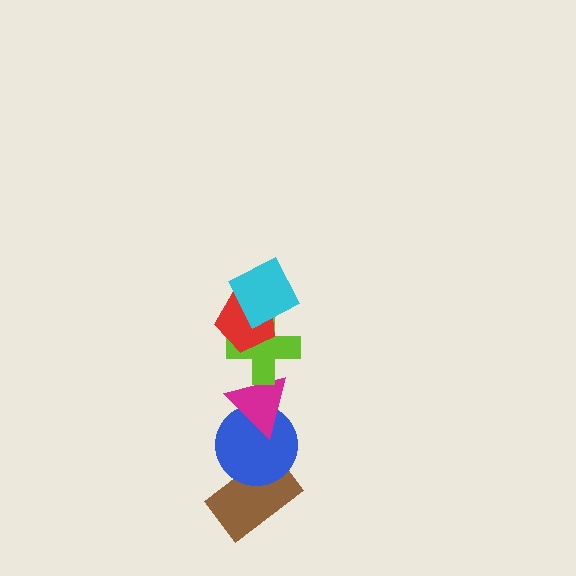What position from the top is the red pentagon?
The red pentagon is 2nd from the top.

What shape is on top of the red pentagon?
The cyan square is on top of the red pentagon.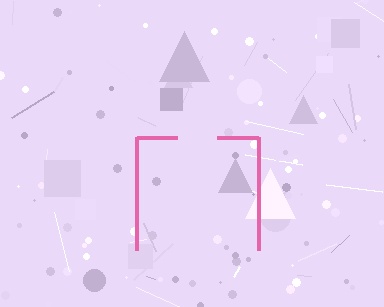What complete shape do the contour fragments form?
The contour fragments form a square.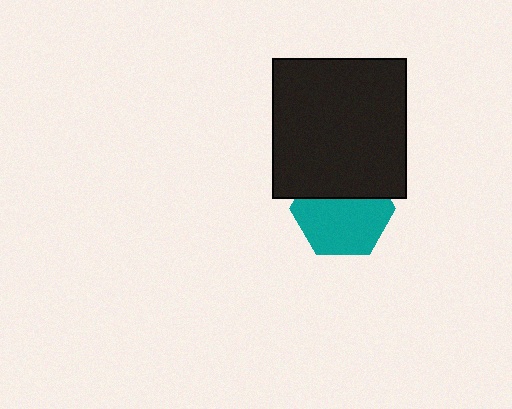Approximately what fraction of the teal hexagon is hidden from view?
Roughly 38% of the teal hexagon is hidden behind the black rectangle.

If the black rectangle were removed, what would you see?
You would see the complete teal hexagon.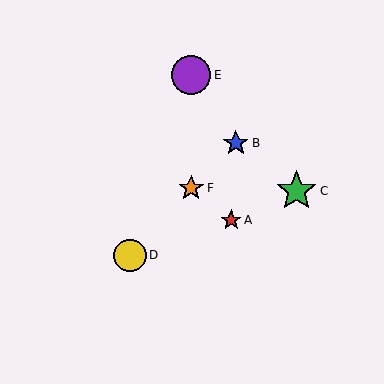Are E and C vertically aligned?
No, E is at x≈191 and C is at x≈297.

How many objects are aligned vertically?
2 objects (E, F) are aligned vertically.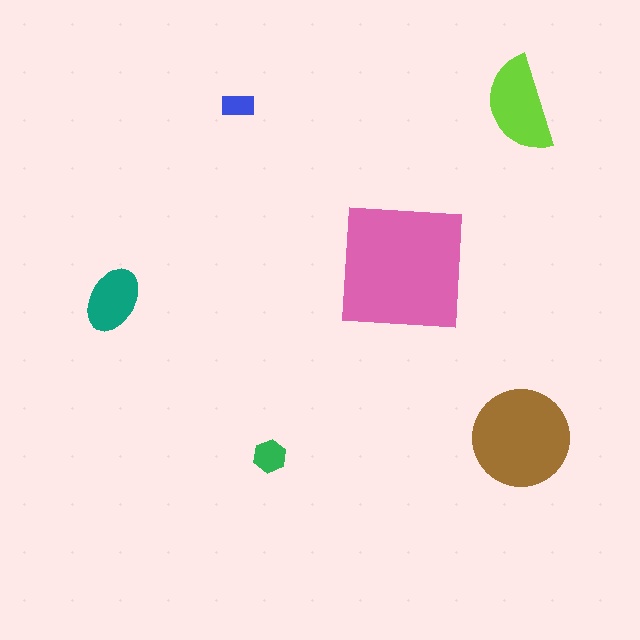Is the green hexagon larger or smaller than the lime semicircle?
Smaller.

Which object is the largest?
The pink square.